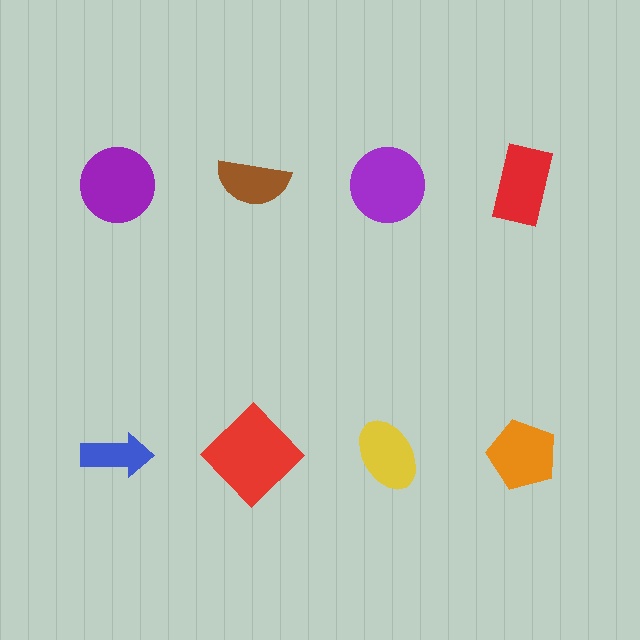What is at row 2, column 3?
A yellow ellipse.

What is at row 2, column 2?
A red diamond.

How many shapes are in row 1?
4 shapes.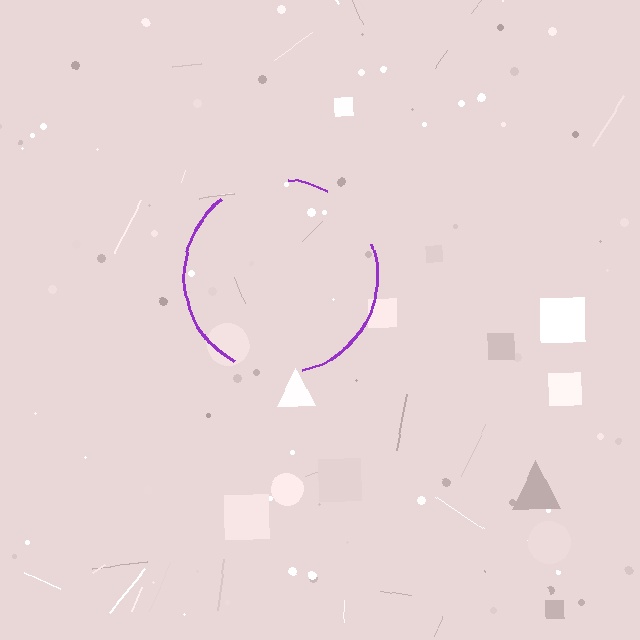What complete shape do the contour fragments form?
The contour fragments form a circle.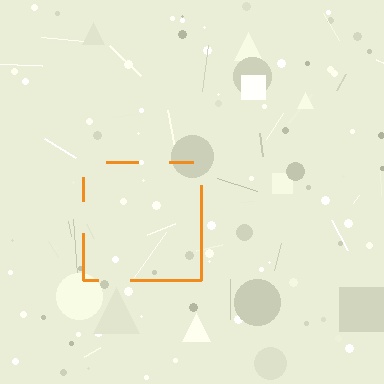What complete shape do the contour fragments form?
The contour fragments form a square.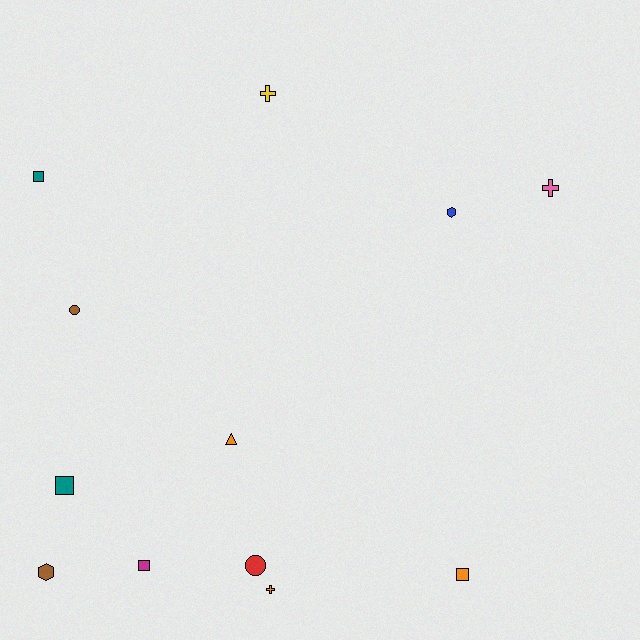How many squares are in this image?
There are 4 squares.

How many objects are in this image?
There are 12 objects.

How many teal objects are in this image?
There are 2 teal objects.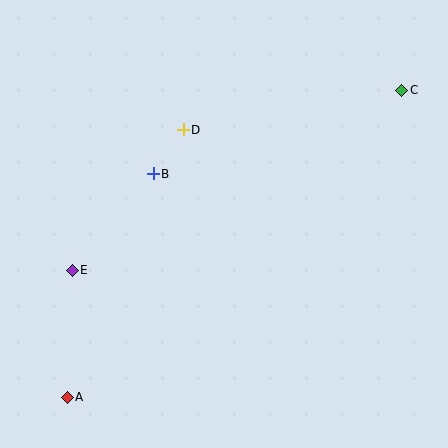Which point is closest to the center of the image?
Point B at (153, 174) is closest to the center.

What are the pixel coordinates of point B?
Point B is at (153, 174).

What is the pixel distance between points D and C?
The distance between D and C is 222 pixels.